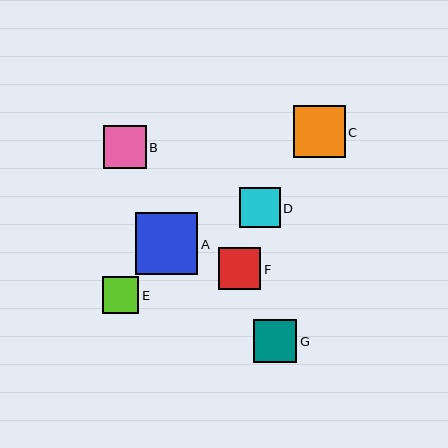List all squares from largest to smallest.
From largest to smallest: A, C, B, G, F, D, E.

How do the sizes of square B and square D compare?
Square B and square D are approximately the same size.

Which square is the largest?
Square A is the largest with a size of approximately 62 pixels.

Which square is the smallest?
Square E is the smallest with a size of approximately 37 pixels.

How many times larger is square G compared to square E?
Square G is approximately 1.2 times the size of square E.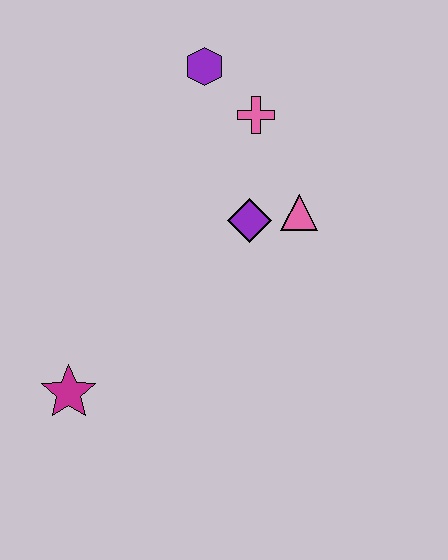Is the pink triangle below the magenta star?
No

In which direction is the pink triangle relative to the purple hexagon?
The pink triangle is below the purple hexagon.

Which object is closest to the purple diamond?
The pink triangle is closest to the purple diamond.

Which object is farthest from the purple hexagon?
The magenta star is farthest from the purple hexagon.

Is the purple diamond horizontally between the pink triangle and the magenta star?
Yes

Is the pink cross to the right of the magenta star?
Yes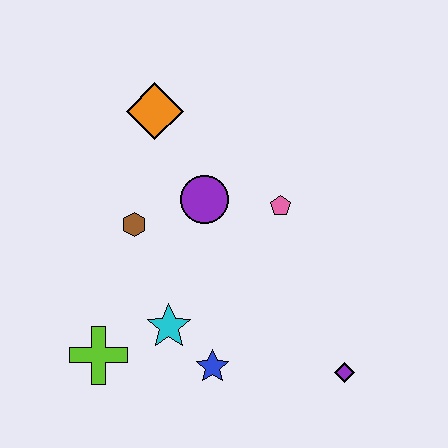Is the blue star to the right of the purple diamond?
No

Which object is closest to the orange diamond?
The purple circle is closest to the orange diamond.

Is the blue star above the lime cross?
No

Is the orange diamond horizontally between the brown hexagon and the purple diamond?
Yes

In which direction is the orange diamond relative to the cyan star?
The orange diamond is above the cyan star.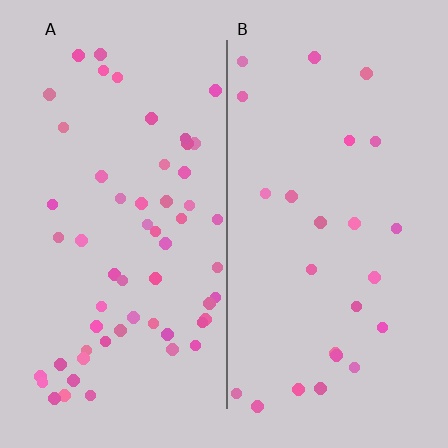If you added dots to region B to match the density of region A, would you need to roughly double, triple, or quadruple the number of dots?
Approximately double.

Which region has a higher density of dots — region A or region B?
A (the left).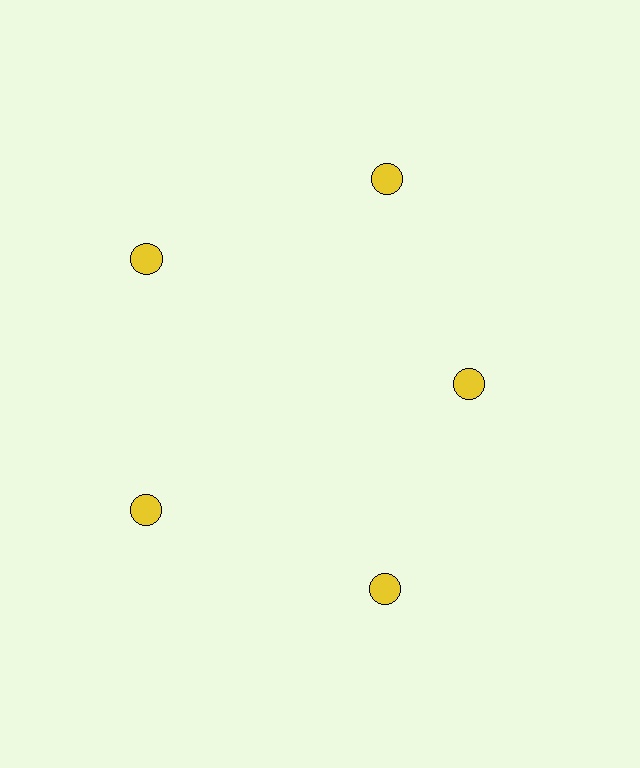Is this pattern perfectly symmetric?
No. The 5 yellow circles are arranged in a ring, but one element near the 3 o'clock position is pulled inward toward the center, breaking the 5-fold rotational symmetry.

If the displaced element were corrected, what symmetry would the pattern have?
It would have 5-fold rotational symmetry — the pattern would map onto itself every 72 degrees.